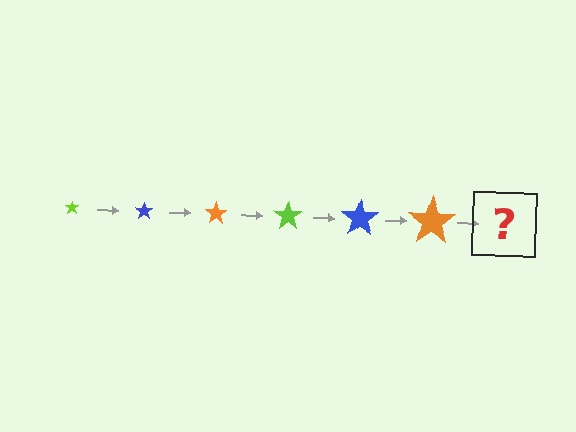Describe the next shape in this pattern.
It should be a lime star, larger than the previous one.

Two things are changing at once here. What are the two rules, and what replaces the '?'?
The two rules are that the star grows larger each step and the color cycles through lime, blue, and orange. The '?' should be a lime star, larger than the previous one.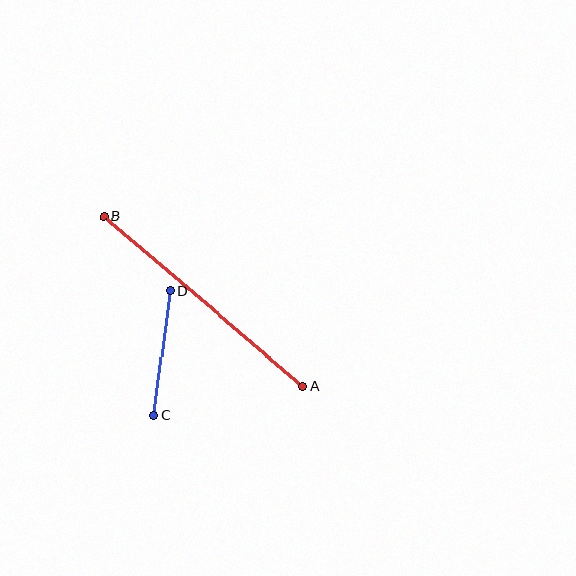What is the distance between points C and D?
The distance is approximately 125 pixels.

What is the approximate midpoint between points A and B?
The midpoint is at approximately (203, 301) pixels.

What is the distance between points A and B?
The distance is approximately 262 pixels.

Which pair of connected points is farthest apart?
Points A and B are farthest apart.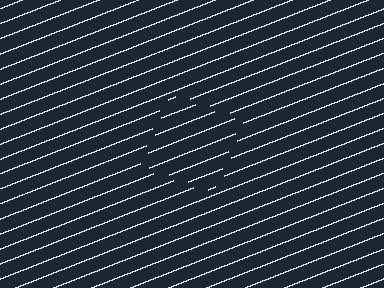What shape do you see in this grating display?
An illusory square. The interior of the shape contains the same grating, shifted by half a period — the contour is defined by the phase discontinuity where line-ends from the inner and outer gratings abut.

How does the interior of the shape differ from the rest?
The interior of the shape contains the same grating, shifted by half a period — the contour is defined by the phase discontinuity where line-ends from the inner and outer gratings abut.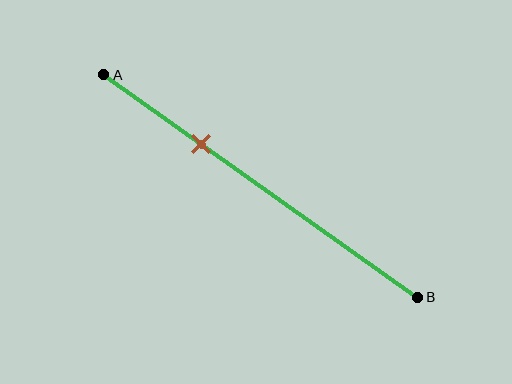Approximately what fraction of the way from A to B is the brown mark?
The brown mark is approximately 30% of the way from A to B.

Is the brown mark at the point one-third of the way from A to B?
Yes, the mark is approximately at the one-third point.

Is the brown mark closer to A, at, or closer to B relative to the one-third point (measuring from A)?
The brown mark is approximately at the one-third point of segment AB.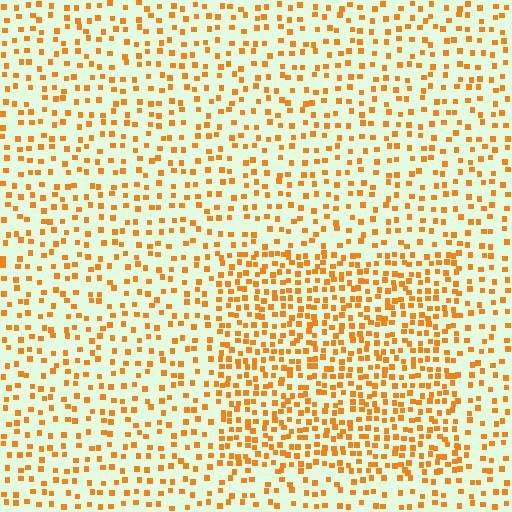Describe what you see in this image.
The image contains small orange elements arranged at two different densities. A rectangle-shaped region is visible where the elements are more densely packed than the surrounding area.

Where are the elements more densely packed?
The elements are more densely packed inside the rectangle boundary.